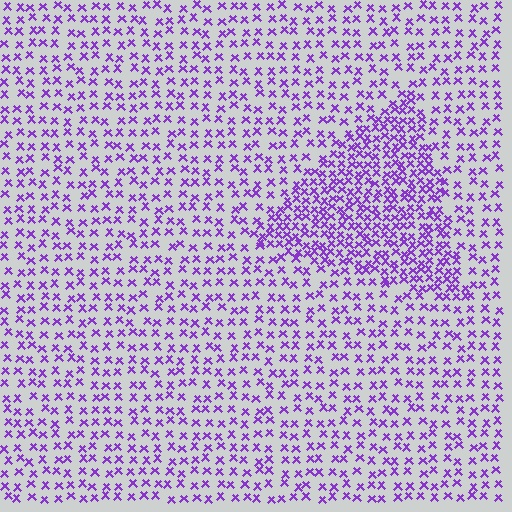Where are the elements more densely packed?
The elements are more densely packed inside the triangle boundary.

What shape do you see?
I see a triangle.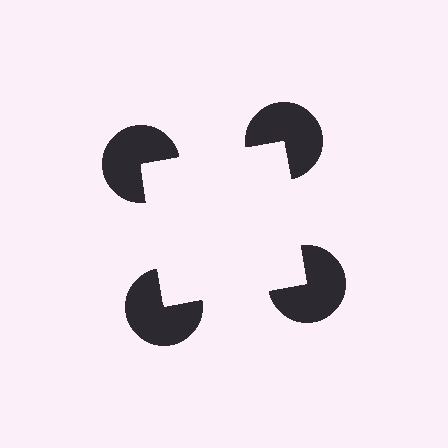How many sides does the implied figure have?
4 sides.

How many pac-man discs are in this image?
There are 4 — one at each vertex of the illusory square.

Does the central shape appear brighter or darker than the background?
It typically appears slightly brighter than the background, even though no actual brightness change is drawn.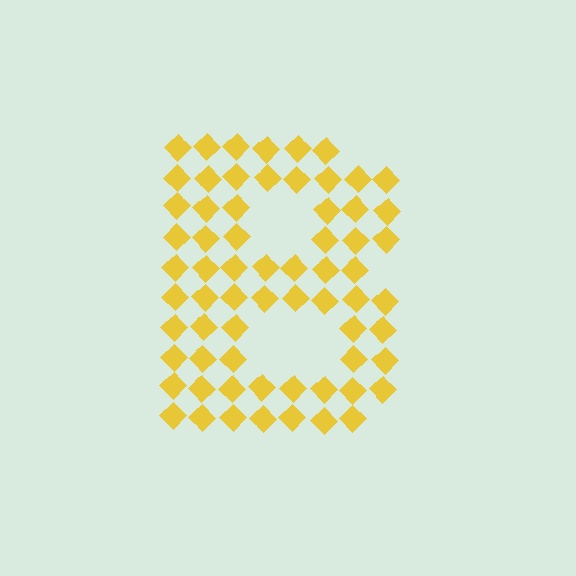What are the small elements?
The small elements are diamonds.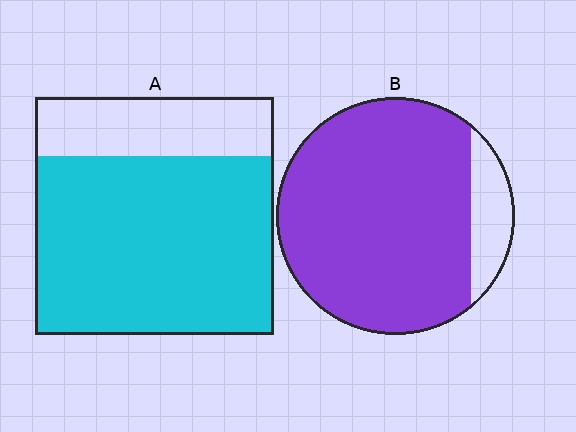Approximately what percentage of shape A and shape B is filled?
A is approximately 75% and B is approximately 85%.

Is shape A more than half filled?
Yes.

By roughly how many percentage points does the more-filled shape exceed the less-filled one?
By roughly 10 percentage points (B over A).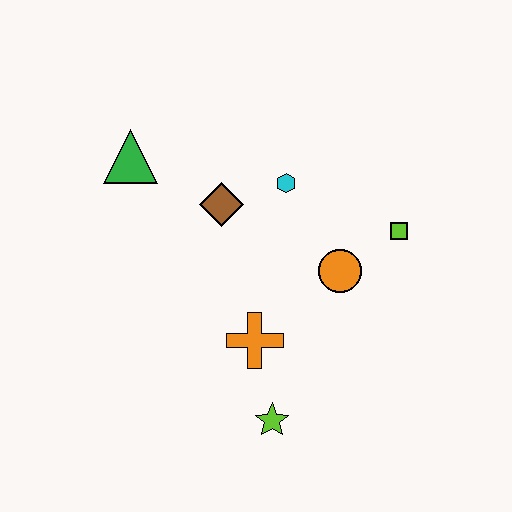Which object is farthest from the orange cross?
The green triangle is farthest from the orange cross.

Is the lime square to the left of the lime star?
No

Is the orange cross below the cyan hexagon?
Yes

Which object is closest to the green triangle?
The brown diamond is closest to the green triangle.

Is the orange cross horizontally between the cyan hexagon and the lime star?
No